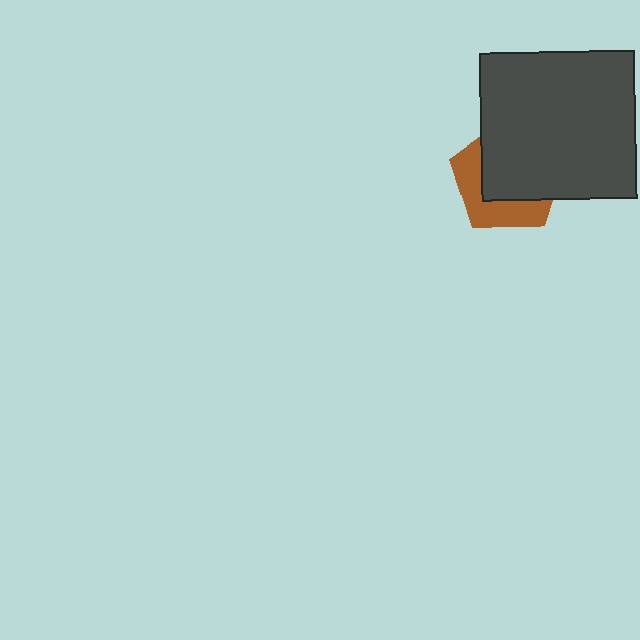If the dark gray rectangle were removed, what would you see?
You would see the complete brown pentagon.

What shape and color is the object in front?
The object in front is a dark gray rectangle.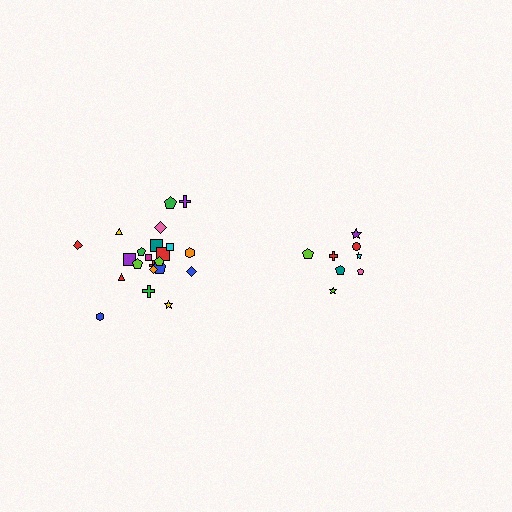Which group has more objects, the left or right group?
The left group.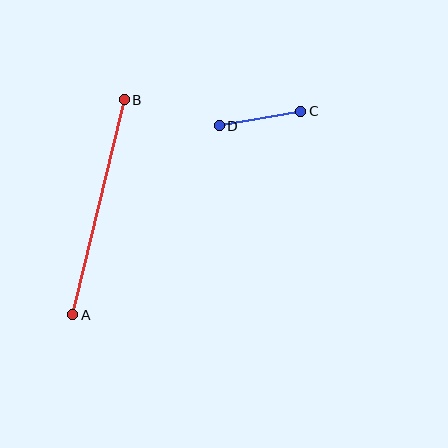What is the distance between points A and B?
The distance is approximately 221 pixels.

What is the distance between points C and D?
The distance is approximately 83 pixels.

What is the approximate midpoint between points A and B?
The midpoint is at approximately (98, 207) pixels.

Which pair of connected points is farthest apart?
Points A and B are farthest apart.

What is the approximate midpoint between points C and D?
The midpoint is at approximately (260, 119) pixels.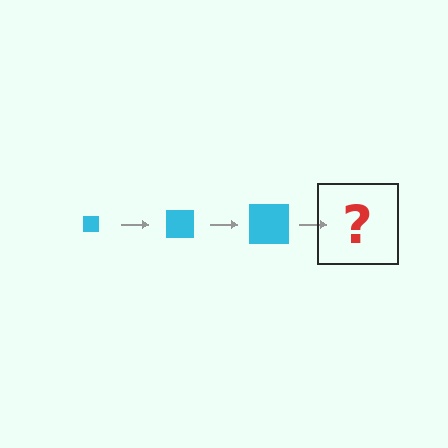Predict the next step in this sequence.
The next step is a cyan square, larger than the previous one.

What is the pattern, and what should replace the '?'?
The pattern is that the square gets progressively larger each step. The '?' should be a cyan square, larger than the previous one.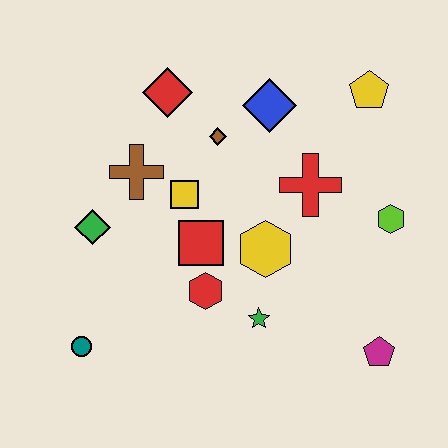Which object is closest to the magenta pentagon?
The green star is closest to the magenta pentagon.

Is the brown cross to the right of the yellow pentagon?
No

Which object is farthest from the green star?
The yellow pentagon is farthest from the green star.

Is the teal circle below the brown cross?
Yes